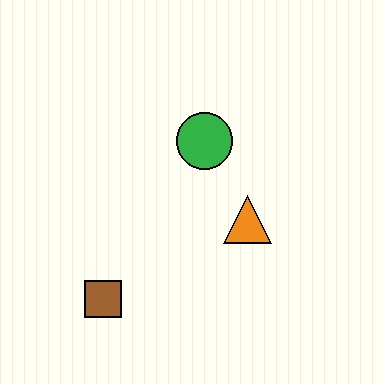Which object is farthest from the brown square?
The green circle is farthest from the brown square.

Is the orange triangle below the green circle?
Yes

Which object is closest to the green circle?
The orange triangle is closest to the green circle.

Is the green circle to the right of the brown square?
Yes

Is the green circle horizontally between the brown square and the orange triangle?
Yes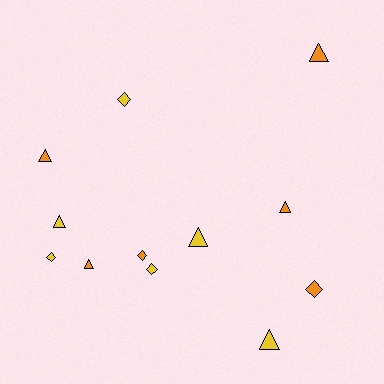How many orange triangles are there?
There are 4 orange triangles.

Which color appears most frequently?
Yellow, with 6 objects.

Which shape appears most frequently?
Triangle, with 7 objects.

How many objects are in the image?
There are 12 objects.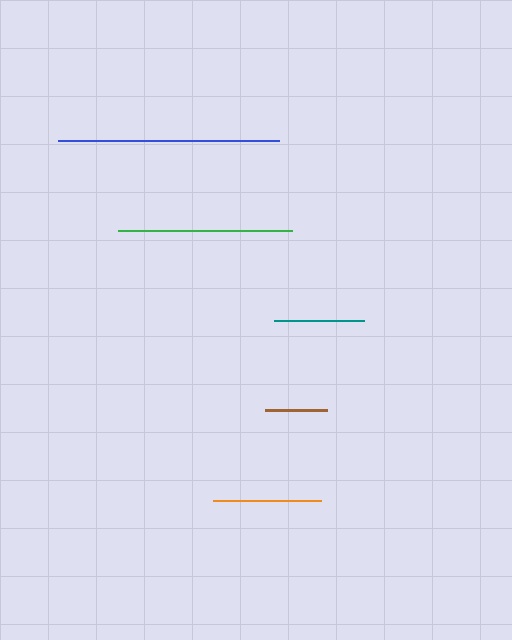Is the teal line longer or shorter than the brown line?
The teal line is longer than the brown line.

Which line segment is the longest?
The blue line is the longest at approximately 221 pixels.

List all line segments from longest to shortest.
From longest to shortest: blue, green, orange, teal, brown.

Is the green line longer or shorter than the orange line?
The green line is longer than the orange line.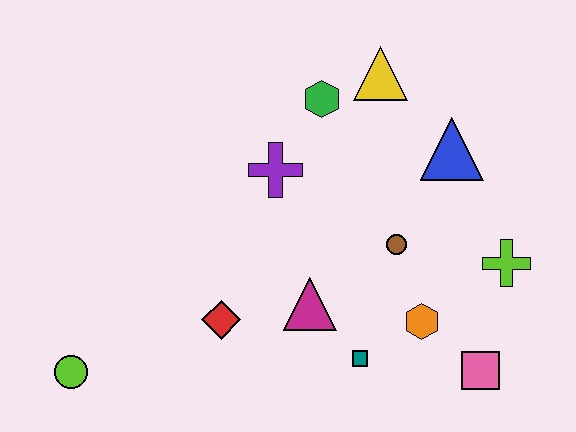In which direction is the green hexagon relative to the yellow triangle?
The green hexagon is to the left of the yellow triangle.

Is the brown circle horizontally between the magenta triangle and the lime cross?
Yes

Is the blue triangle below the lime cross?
No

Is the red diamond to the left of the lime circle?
No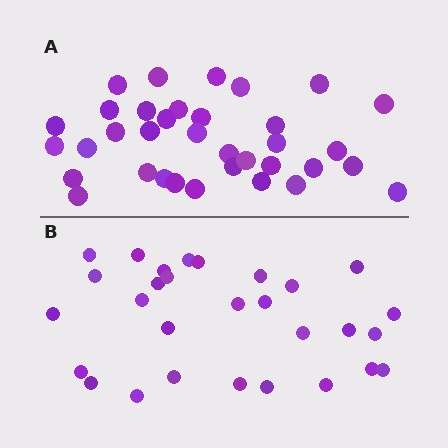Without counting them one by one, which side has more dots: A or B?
Region A (the top region) has more dots.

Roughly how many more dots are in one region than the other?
Region A has about 6 more dots than region B.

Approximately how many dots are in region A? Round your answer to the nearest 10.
About 40 dots. (The exact count is 35, which rounds to 40.)